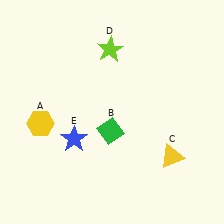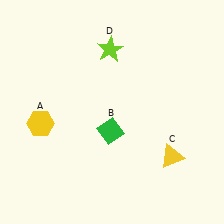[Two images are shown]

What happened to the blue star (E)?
The blue star (E) was removed in Image 2. It was in the bottom-left area of Image 1.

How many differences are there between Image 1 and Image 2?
There is 1 difference between the two images.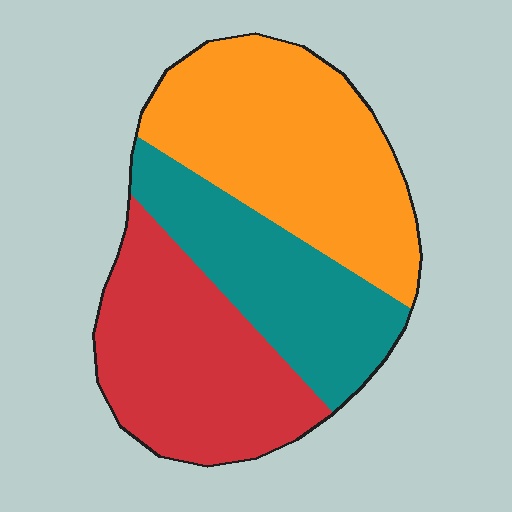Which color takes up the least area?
Teal, at roughly 25%.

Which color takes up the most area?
Orange, at roughly 40%.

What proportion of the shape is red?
Red covers 33% of the shape.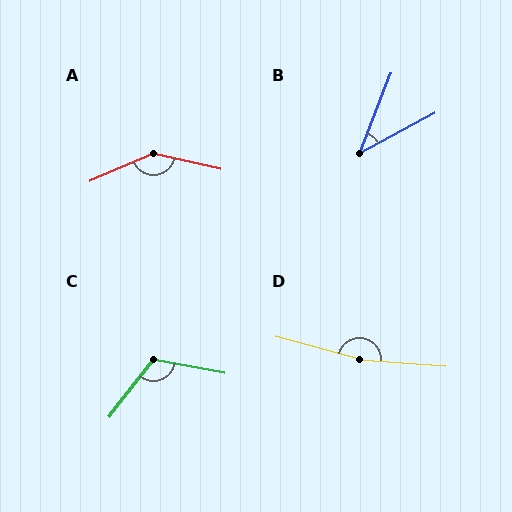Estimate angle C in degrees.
Approximately 118 degrees.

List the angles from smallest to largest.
B (41°), C (118°), A (144°), D (169°).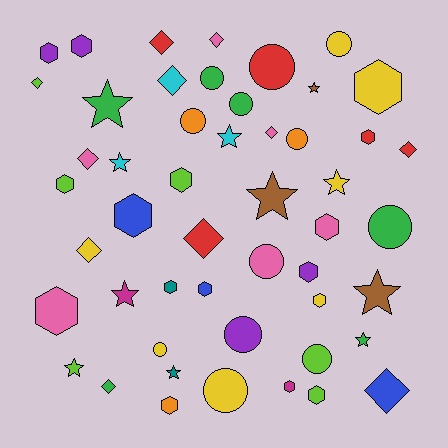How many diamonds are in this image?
There are 11 diamonds.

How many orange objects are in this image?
There are 3 orange objects.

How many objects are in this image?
There are 50 objects.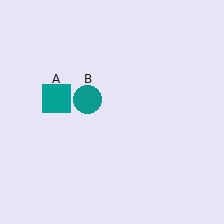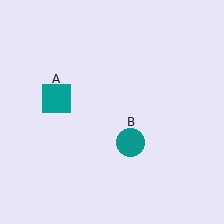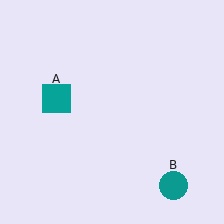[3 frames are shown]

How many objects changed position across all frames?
1 object changed position: teal circle (object B).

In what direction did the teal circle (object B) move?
The teal circle (object B) moved down and to the right.